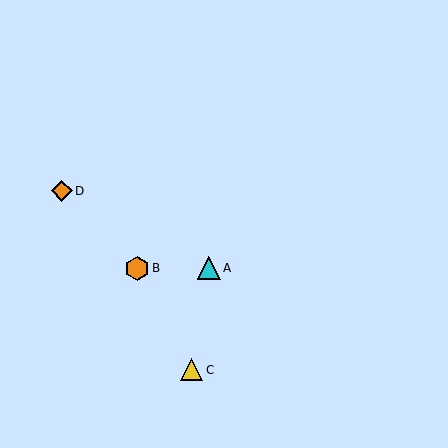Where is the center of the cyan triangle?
The center of the cyan triangle is at (209, 268).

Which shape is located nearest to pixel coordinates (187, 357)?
The yellow triangle (labeled C) at (192, 370) is nearest to that location.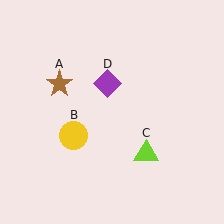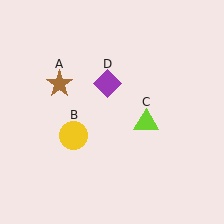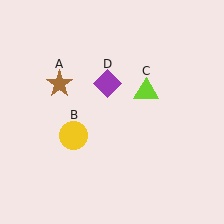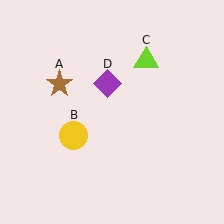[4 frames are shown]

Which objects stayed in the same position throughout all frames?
Brown star (object A) and yellow circle (object B) and purple diamond (object D) remained stationary.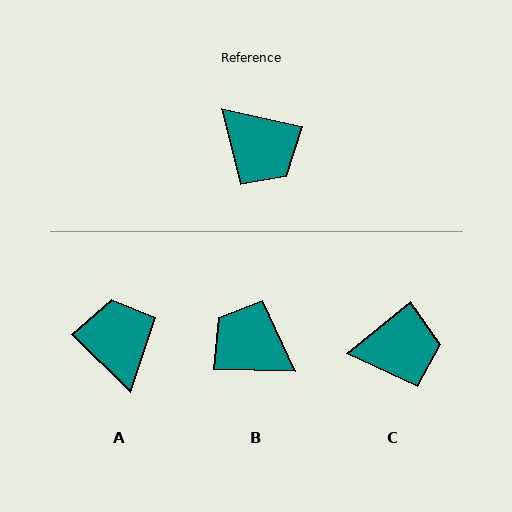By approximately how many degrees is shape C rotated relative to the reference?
Approximately 51 degrees counter-clockwise.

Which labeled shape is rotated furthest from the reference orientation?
B, about 169 degrees away.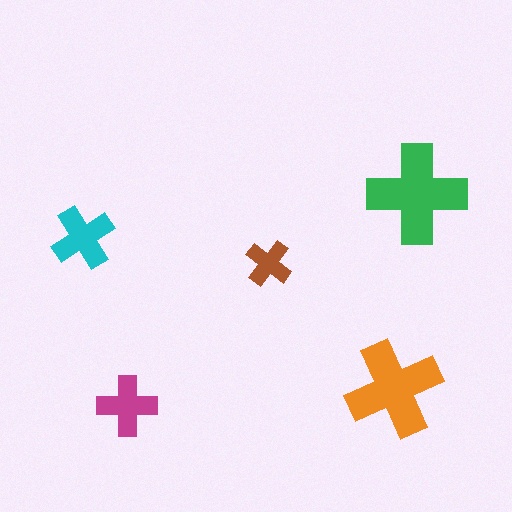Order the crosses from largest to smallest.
the green one, the orange one, the cyan one, the magenta one, the brown one.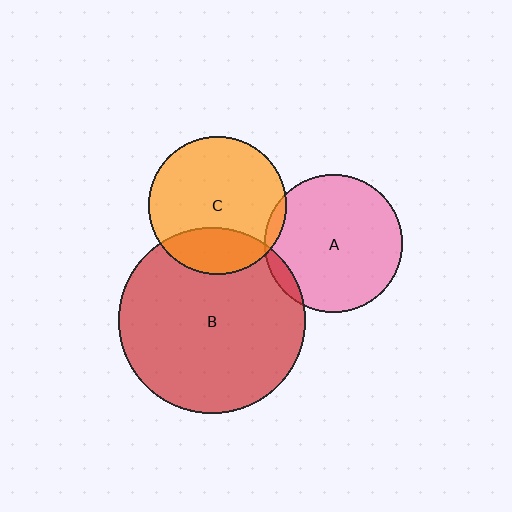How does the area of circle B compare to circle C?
Approximately 1.8 times.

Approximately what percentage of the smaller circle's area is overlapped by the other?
Approximately 5%.